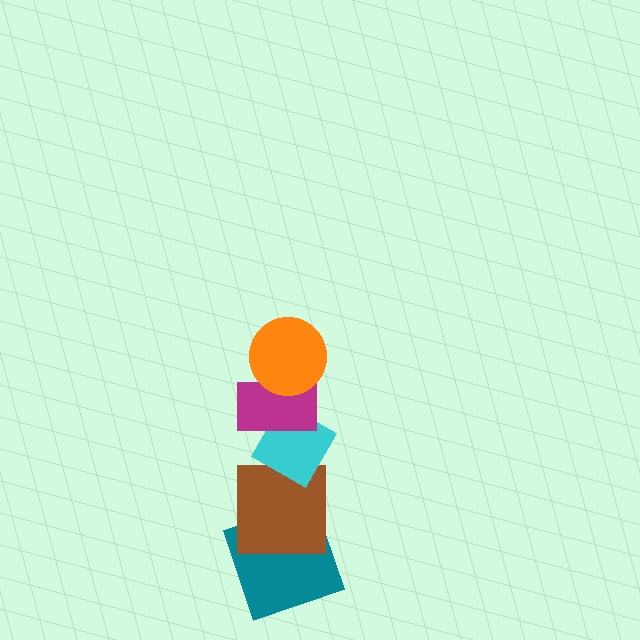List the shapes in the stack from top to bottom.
From top to bottom: the orange circle, the magenta rectangle, the cyan diamond, the brown square, the teal square.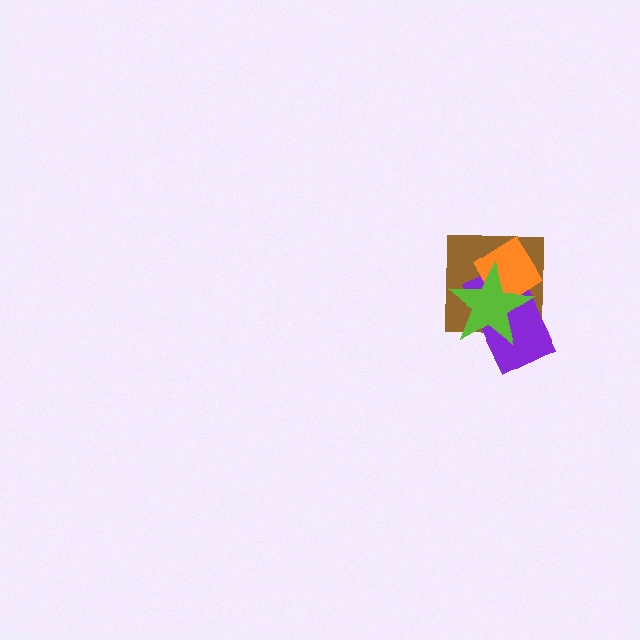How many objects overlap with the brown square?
3 objects overlap with the brown square.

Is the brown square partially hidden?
Yes, it is partially covered by another shape.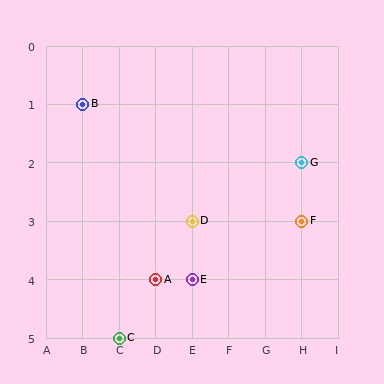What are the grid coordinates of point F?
Point F is at grid coordinates (H, 3).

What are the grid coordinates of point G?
Point G is at grid coordinates (H, 2).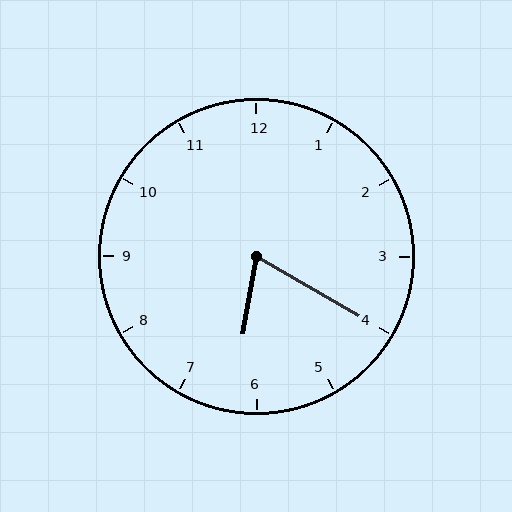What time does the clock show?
6:20.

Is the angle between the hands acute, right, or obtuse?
It is acute.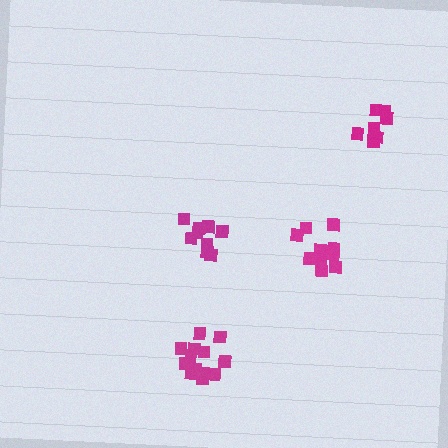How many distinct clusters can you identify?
There are 4 distinct clusters.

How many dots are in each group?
Group 1: 9 dots, Group 2: 12 dots, Group 3: 13 dots, Group 4: 9 dots (43 total).